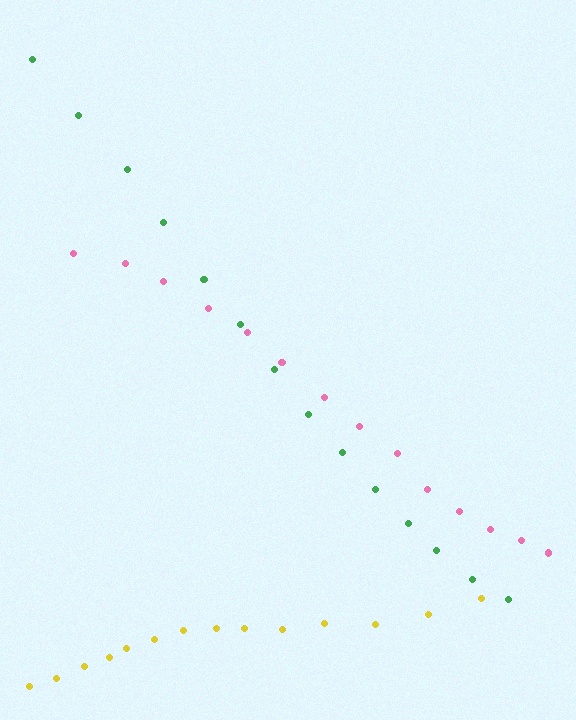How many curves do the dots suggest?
There are 3 distinct paths.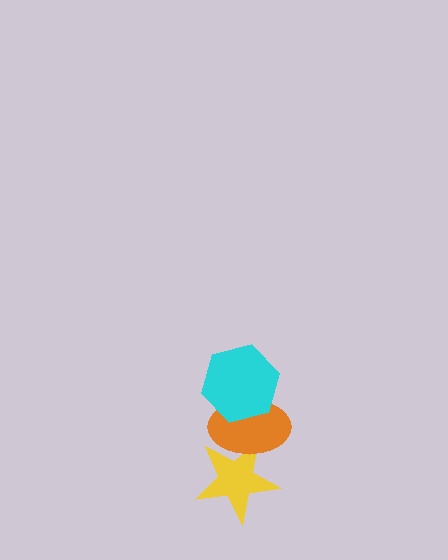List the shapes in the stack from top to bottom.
From top to bottom: the cyan hexagon, the orange ellipse, the yellow star.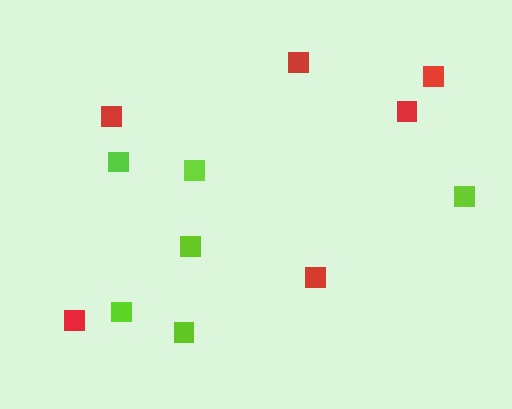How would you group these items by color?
There are 2 groups: one group of red squares (6) and one group of lime squares (6).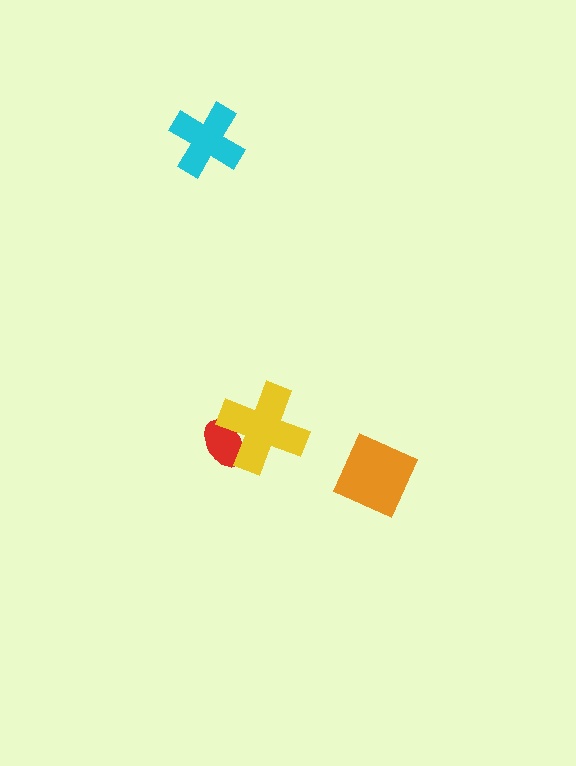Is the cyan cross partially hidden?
No, no other shape covers it.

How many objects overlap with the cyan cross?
0 objects overlap with the cyan cross.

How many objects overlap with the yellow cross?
1 object overlaps with the yellow cross.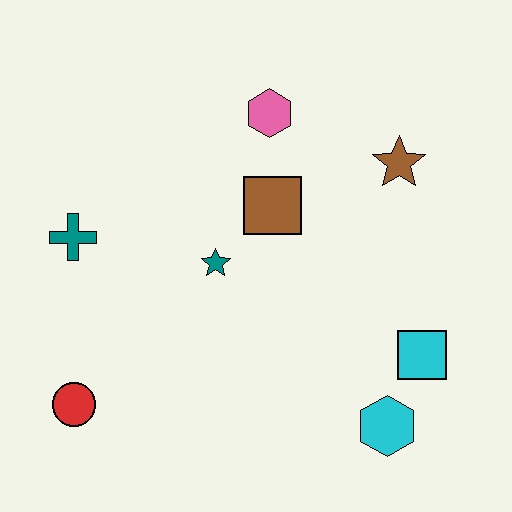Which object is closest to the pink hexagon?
The brown square is closest to the pink hexagon.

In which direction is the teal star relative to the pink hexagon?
The teal star is below the pink hexagon.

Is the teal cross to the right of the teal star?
No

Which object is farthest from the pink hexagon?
The red circle is farthest from the pink hexagon.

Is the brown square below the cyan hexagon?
No